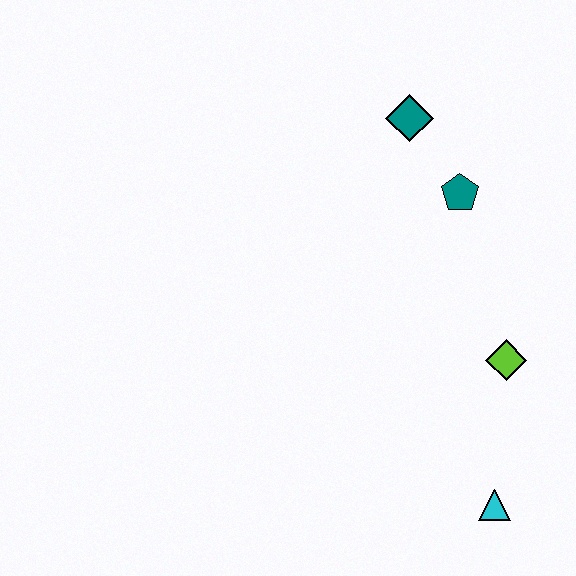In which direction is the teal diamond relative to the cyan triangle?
The teal diamond is above the cyan triangle.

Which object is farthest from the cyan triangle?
The teal diamond is farthest from the cyan triangle.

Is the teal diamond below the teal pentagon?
No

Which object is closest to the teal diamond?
The teal pentagon is closest to the teal diamond.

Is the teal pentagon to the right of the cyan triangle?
No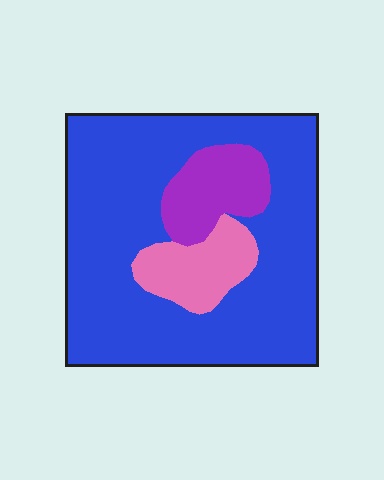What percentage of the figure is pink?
Pink takes up less than a quarter of the figure.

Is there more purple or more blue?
Blue.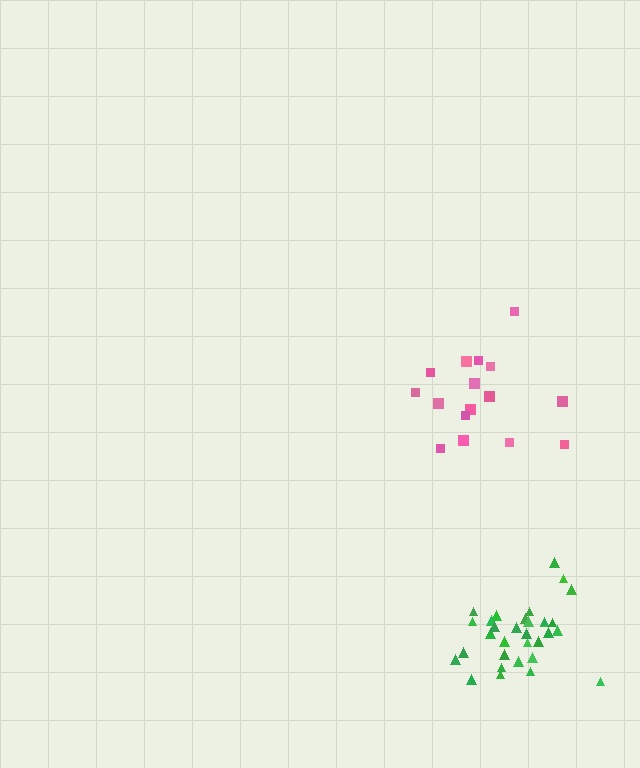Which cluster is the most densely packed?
Green.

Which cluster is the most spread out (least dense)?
Pink.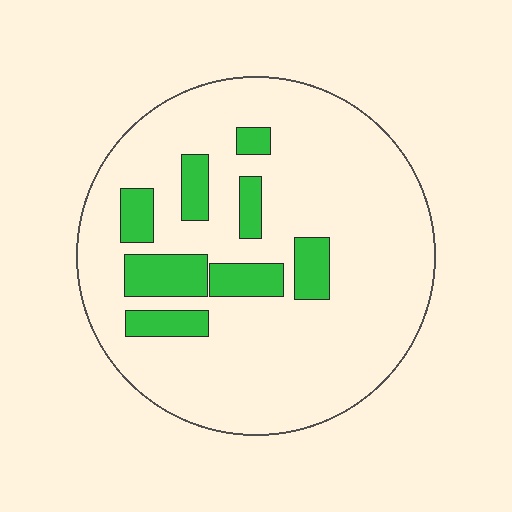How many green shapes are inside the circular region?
8.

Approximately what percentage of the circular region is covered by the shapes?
Approximately 15%.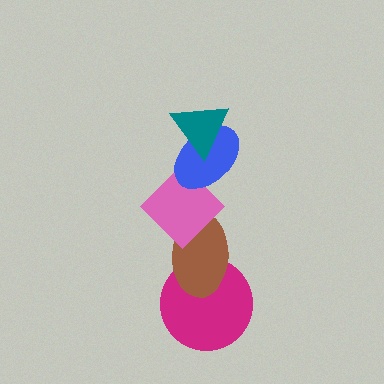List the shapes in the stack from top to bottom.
From top to bottom: the teal triangle, the blue ellipse, the pink diamond, the brown ellipse, the magenta circle.